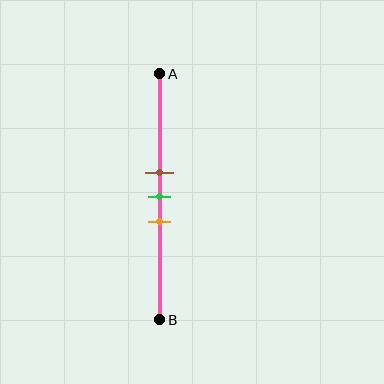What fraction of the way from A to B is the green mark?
The green mark is approximately 50% (0.5) of the way from A to B.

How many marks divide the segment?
There are 3 marks dividing the segment.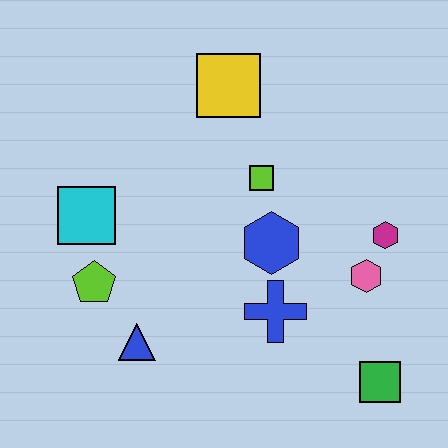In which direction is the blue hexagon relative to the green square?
The blue hexagon is above the green square.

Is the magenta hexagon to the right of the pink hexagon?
Yes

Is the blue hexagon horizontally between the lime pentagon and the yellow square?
No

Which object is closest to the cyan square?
The lime pentagon is closest to the cyan square.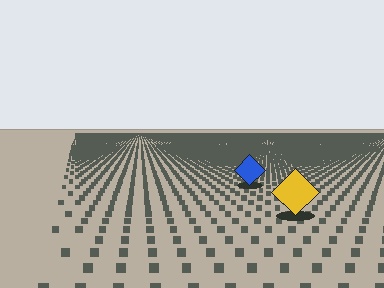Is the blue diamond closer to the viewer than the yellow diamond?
No. The yellow diamond is closer — you can tell from the texture gradient: the ground texture is coarser near it.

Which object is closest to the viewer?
The yellow diamond is closest. The texture marks near it are larger and more spread out.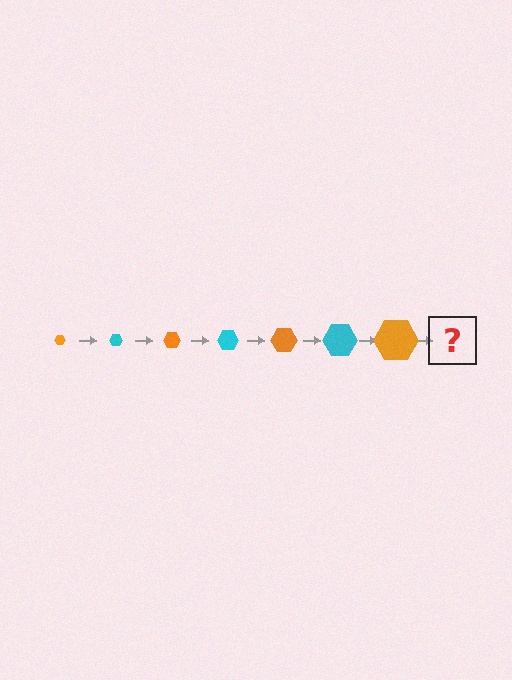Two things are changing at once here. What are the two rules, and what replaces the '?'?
The two rules are that the hexagon grows larger each step and the color cycles through orange and cyan. The '?' should be a cyan hexagon, larger than the previous one.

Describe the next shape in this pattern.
It should be a cyan hexagon, larger than the previous one.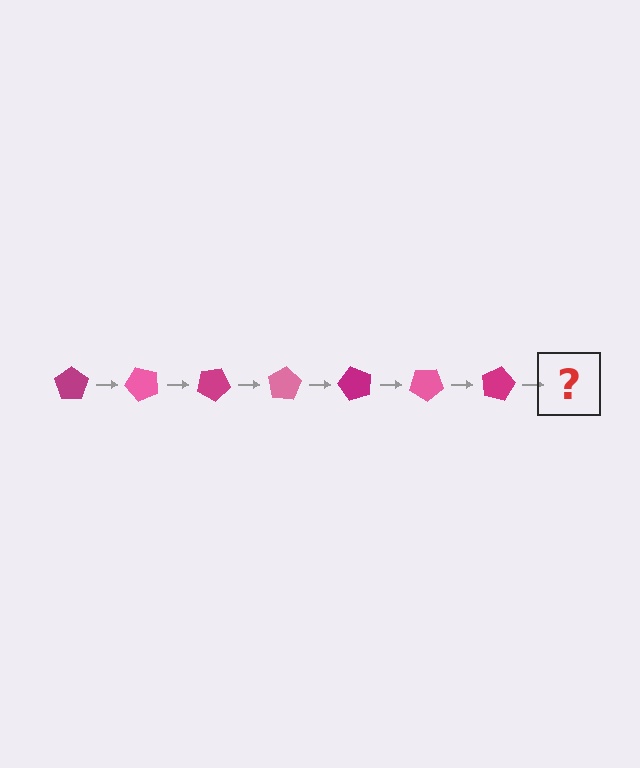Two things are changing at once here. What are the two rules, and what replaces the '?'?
The two rules are that it rotates 50 degrees each step and the color cycles through magenta and pink. The '?' should be a pink pentagon, rotated 350 degrees from the start.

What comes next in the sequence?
The next element should be a pink pentagon, rotated 350 degrees from the start.